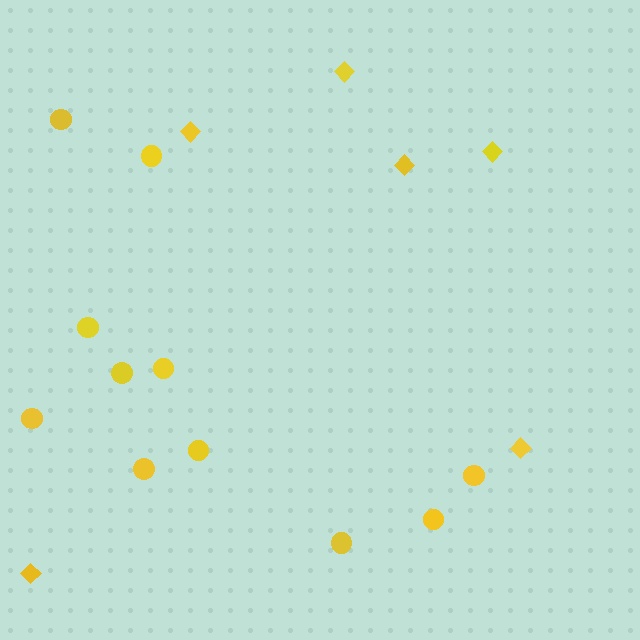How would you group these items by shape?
There are 2 groups: one group of diamonds (6) and one group of circles (11).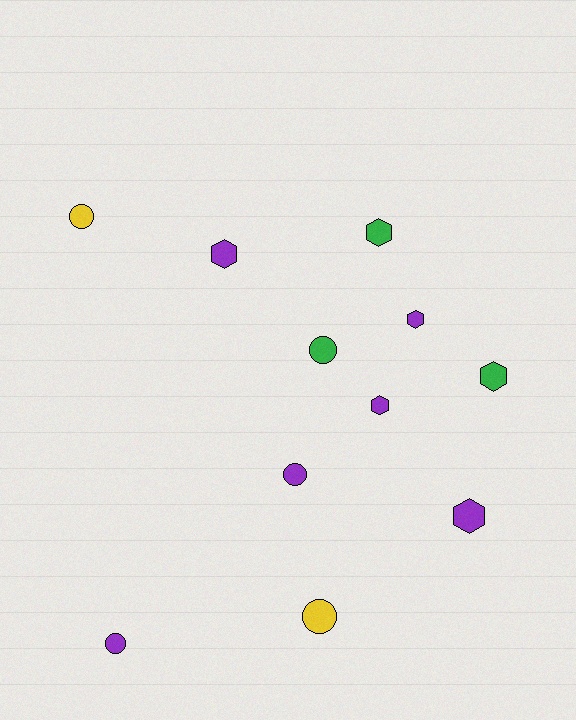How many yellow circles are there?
There are 2 yellow circles.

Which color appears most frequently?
Purple, with 6 objects.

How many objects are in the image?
There are 11 objects.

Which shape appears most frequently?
Hexagon, with 6 objects.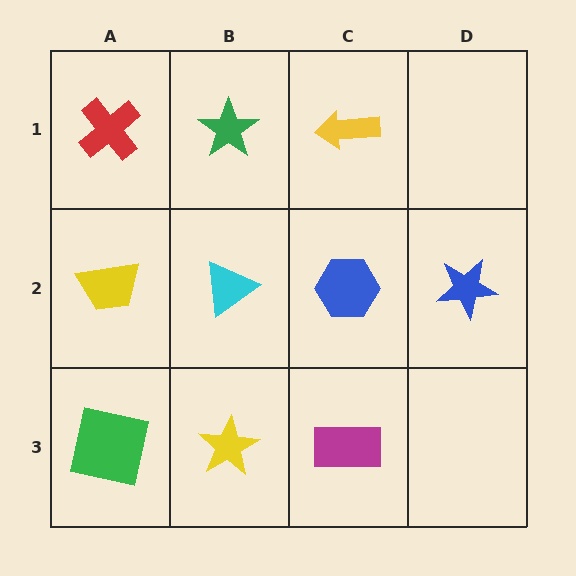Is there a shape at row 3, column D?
No, that cell is empty.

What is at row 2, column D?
A blue star.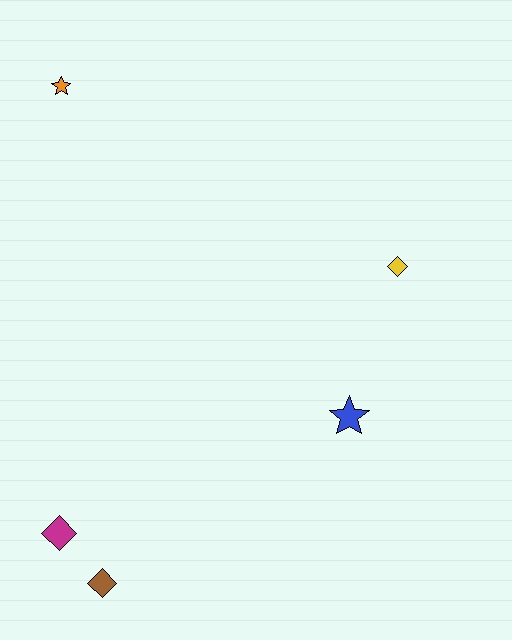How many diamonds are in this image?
There are 3 diamonds.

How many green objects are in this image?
There are no green objects.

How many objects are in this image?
There are 5 objects.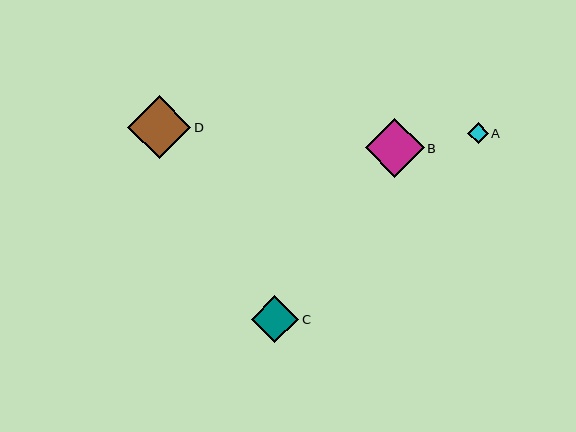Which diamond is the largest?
Diamond D is the largest with a size of approximately 63 pixels.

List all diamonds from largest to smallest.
From largest to smallest: D, B, C, A.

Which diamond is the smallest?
Diamond A is the smallest with a size of approximately 20 pixels.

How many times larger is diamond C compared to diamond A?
Diamond C is approximately 2.3 times the size of diamond A.